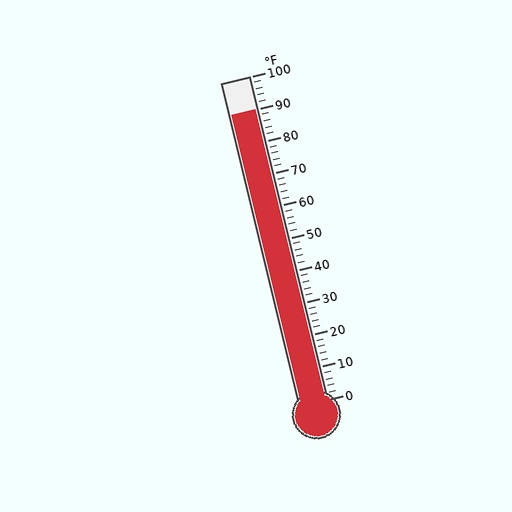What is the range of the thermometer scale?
The thermometer scale ranges from 0°F to 100°F.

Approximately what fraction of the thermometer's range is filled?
The thermometer is filled to approximately 90% of its range.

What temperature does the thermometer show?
The thermometer shows approximately 90°F.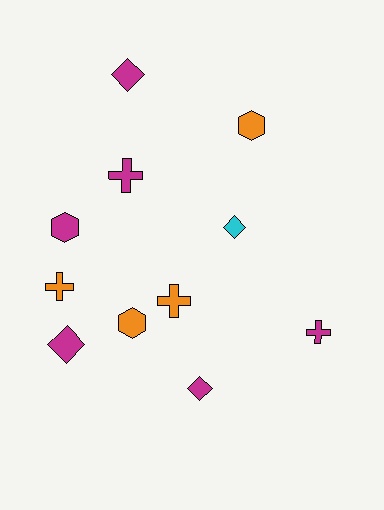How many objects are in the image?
There are 11 objects.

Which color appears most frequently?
Magenta, with 6 objects.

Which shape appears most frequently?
Cross, with 4 objects.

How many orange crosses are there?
There are 2 orange crosses.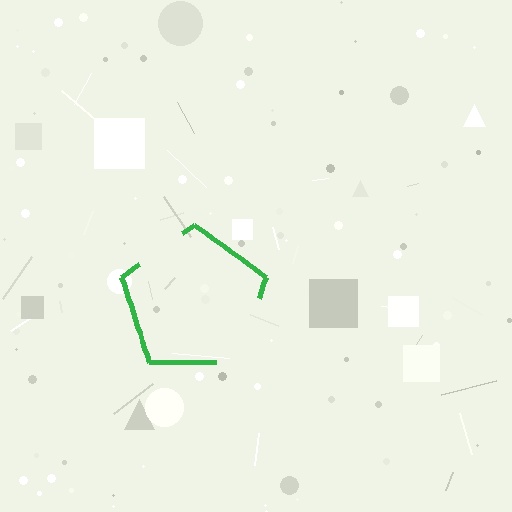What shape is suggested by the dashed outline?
The dashed outline suggests a pentagon.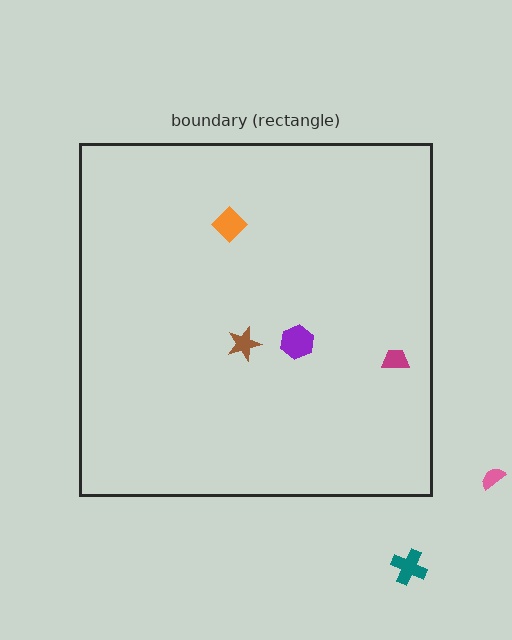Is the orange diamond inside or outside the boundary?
Inside.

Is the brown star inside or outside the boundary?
Inside.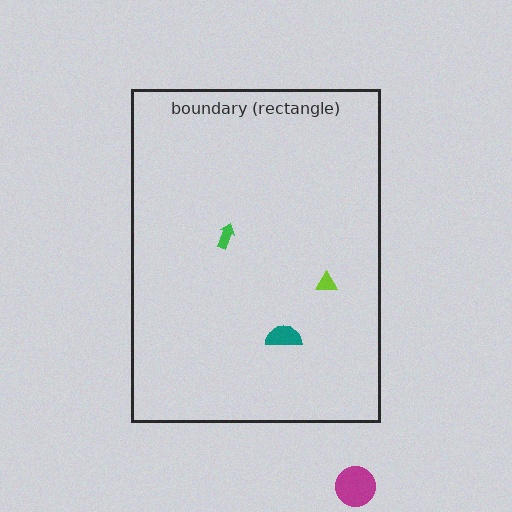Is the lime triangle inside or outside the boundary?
Inside.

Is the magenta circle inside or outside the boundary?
Outside.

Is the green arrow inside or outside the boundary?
Inside.